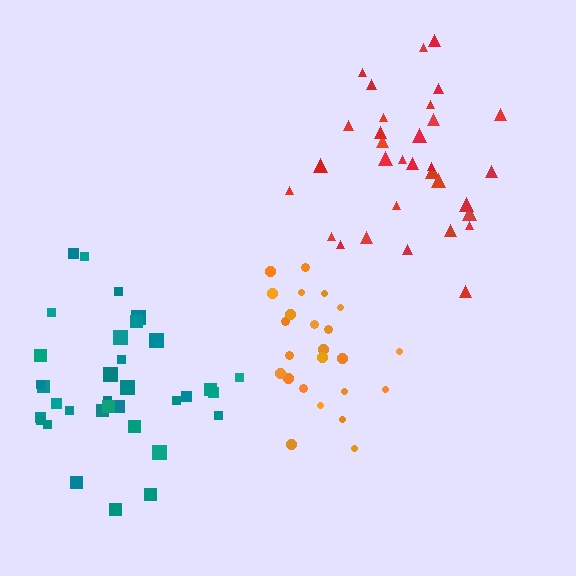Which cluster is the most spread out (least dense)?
Red.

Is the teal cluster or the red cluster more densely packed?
Teal.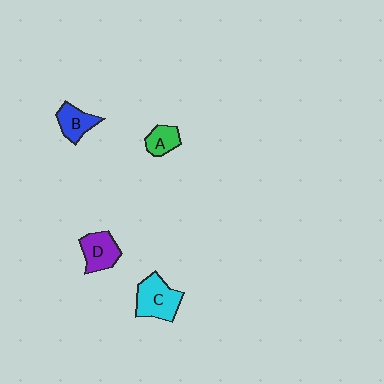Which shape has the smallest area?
Shape A (green).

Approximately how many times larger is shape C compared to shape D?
Approximately 1.3 times.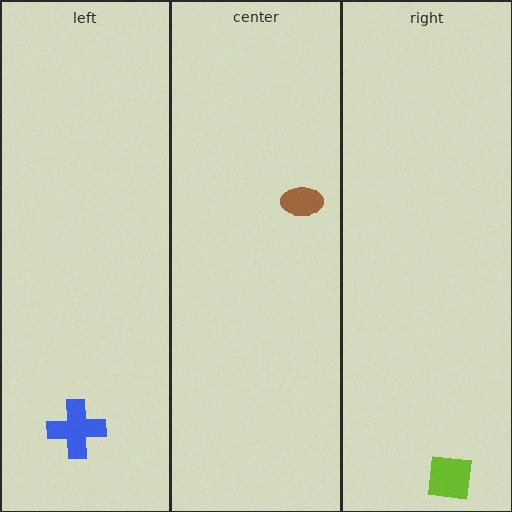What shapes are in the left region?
The blue cross.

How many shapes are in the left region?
1.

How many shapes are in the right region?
1.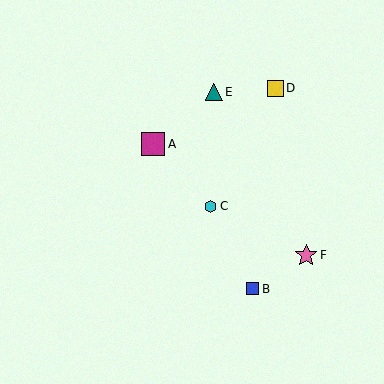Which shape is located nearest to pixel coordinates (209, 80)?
The teal triangle (labeled E) at (214, 92) is nearest to that location.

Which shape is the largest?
The magenta square (labeled A) is the largest.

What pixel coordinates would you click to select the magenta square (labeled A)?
Click at (153, 144) to select the magenta square A.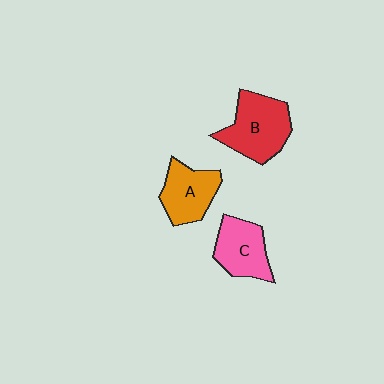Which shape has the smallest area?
Shape A (orange).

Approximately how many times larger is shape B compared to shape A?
Approximately 1.3 times.